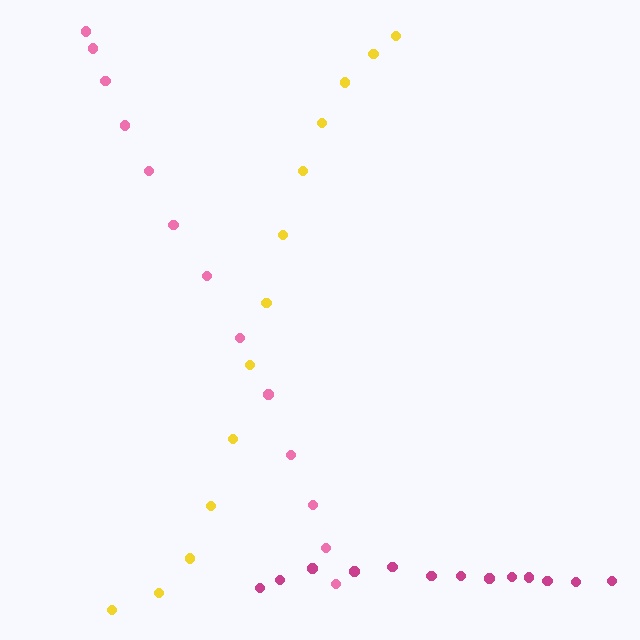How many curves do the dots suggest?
There are 3 distinct paths.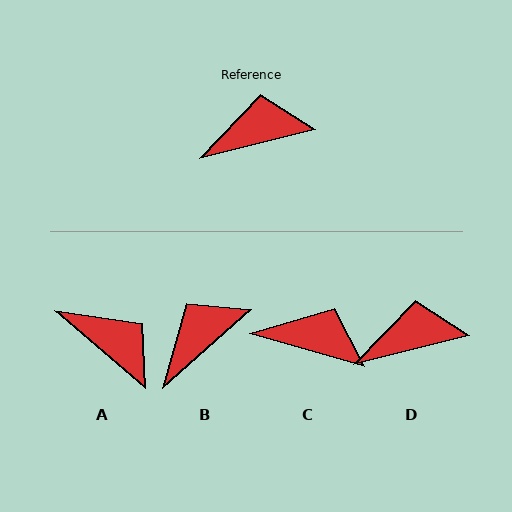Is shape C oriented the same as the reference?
No, it is off by about 30 degrees.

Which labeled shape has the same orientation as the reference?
D.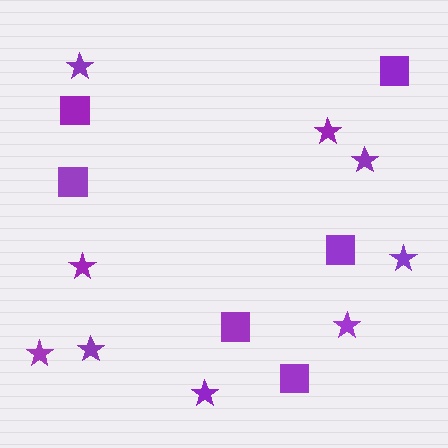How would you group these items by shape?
There are 2 groups: one group of stars (9) and one group of squares (6).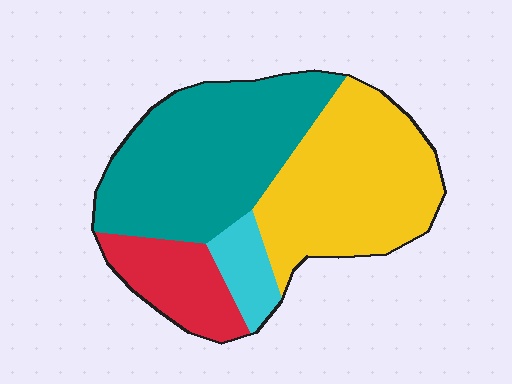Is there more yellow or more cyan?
Yellow.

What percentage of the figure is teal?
Teal covers around 40% of the figure.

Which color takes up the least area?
Cyan, at roughly 10%.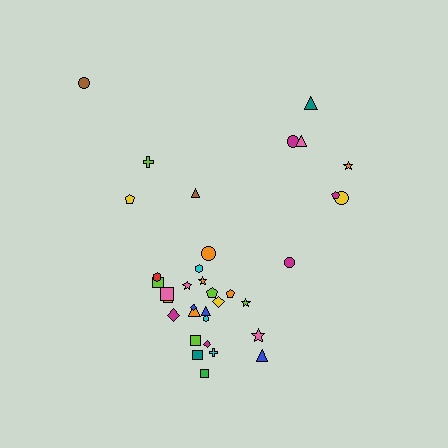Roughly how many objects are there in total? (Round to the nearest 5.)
Roughly 35 objects in total.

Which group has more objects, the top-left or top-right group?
The top-right group.